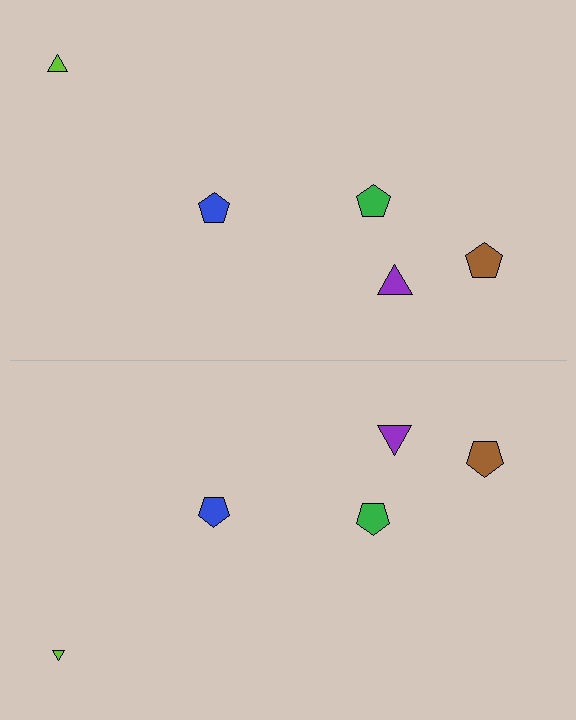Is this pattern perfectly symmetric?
No, the pattern is not perfectly symmetric. The lime triangle on the bottom side has a different size than its mirror counterpart.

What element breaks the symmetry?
The lime triangle on the bottom side has a different size than its mirror counterpart.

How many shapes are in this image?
There are 10 shapes in this image.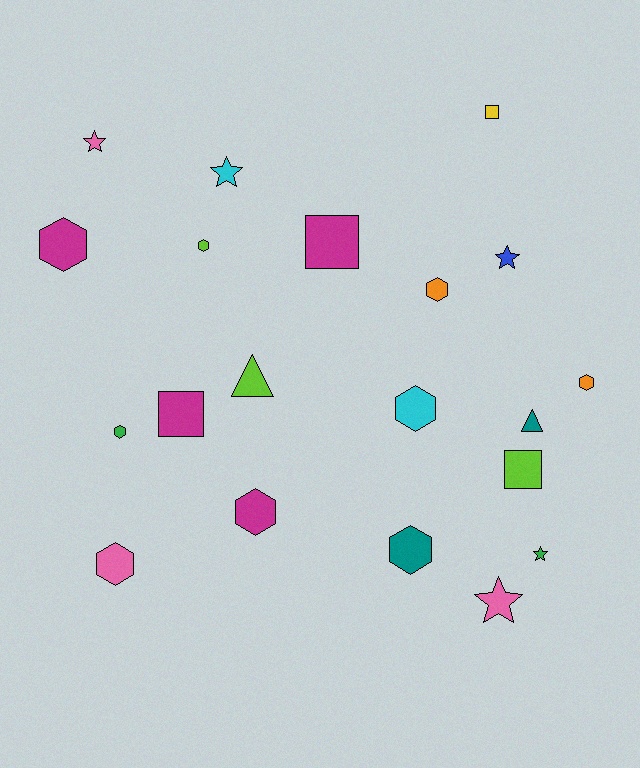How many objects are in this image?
There are 20 objects.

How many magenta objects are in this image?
There are 4 magenta objects.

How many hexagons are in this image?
There are 9 hexagons.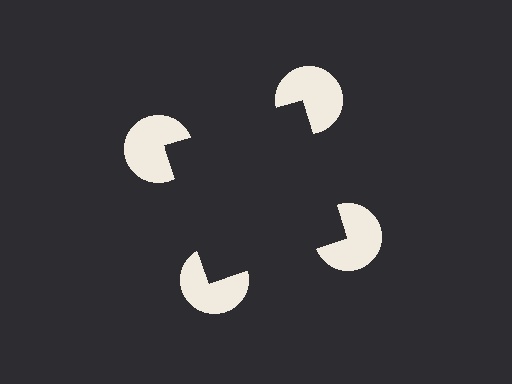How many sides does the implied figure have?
4 sides.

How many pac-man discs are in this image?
There are 4 — one at each vertex of the illusory square.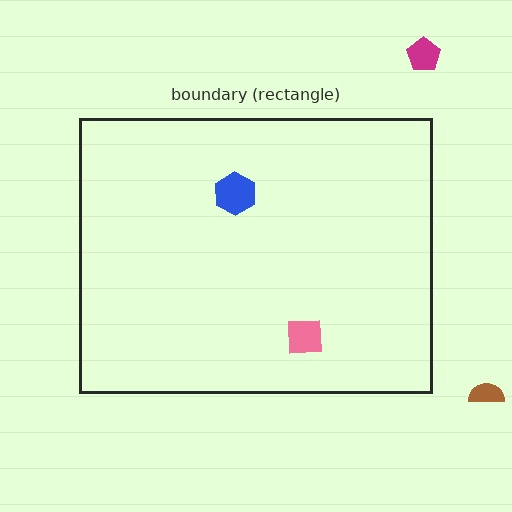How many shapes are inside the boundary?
2 inside, 2 outside.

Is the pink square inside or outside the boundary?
Inside.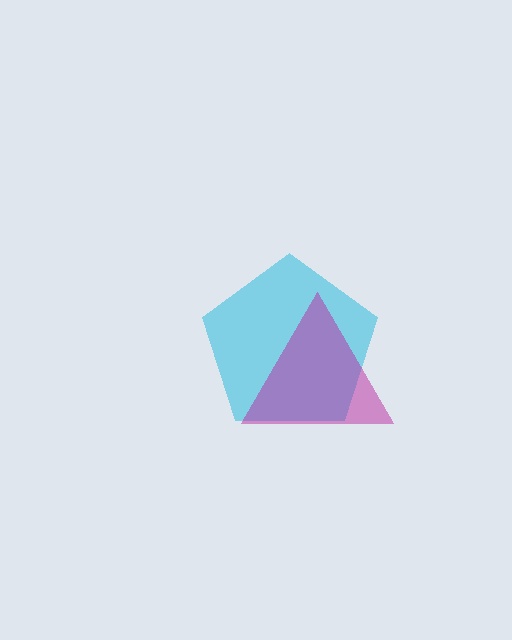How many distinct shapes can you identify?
There are 2 distinct shapes: a cyan pentagon, a magenta triangle.